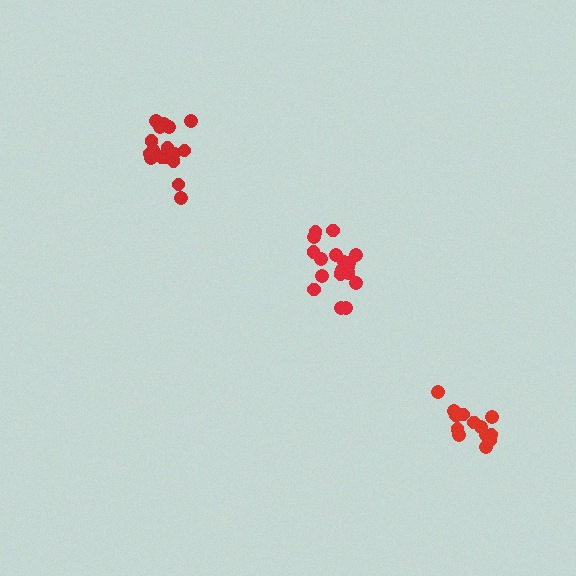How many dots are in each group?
Group 1: 17 dots, Group 2: 18 dots, Group 3: 13 dots (48 total).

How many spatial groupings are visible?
There are 3 spatial groupings.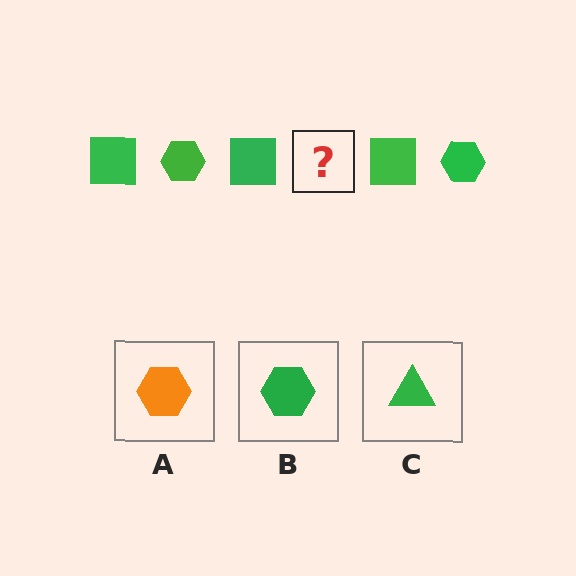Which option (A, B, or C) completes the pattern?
B.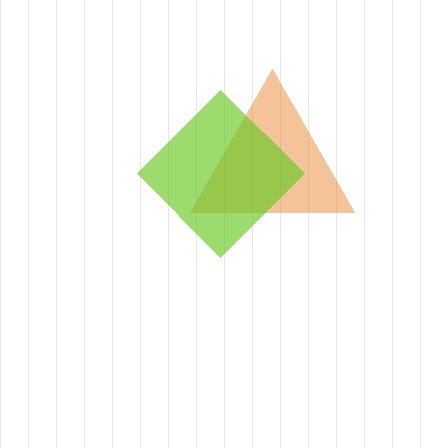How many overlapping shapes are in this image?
There are 2 overlapping shapes in the image.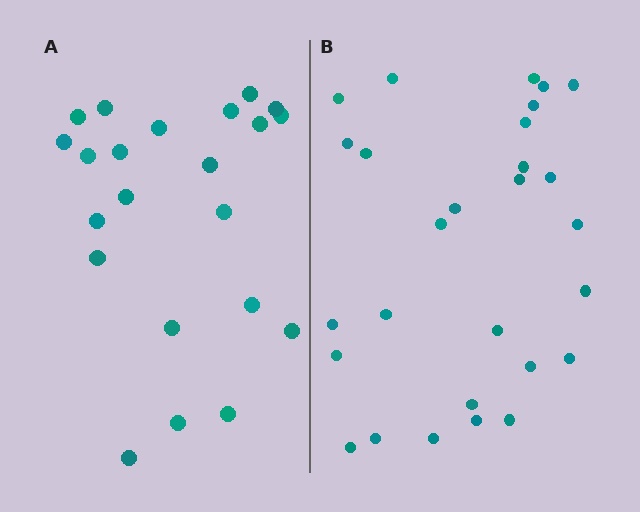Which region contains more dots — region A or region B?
Region B (the right region) has more dots.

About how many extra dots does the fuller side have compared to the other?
Region B has about 6 more dots than region A.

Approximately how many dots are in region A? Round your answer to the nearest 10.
About 20 dots. (The exact count is 22, which rounds to 20.)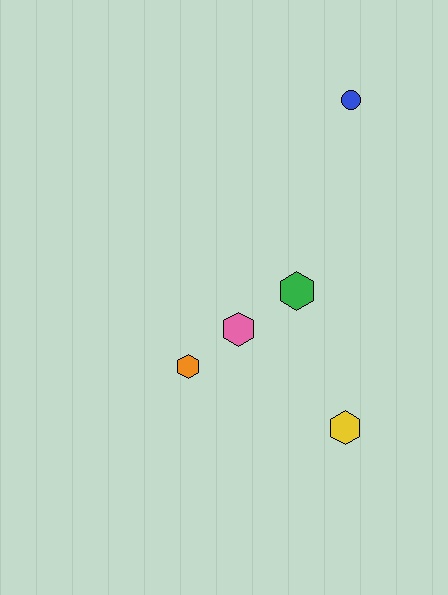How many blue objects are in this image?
There is 1 blue object.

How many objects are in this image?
There are 5 objects.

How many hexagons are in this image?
There are 4 hexagons.